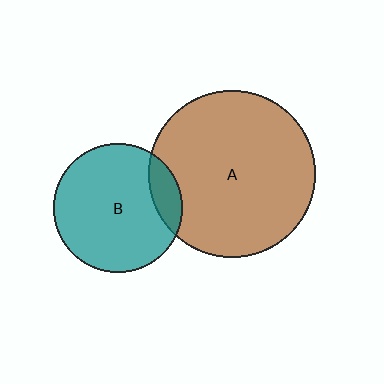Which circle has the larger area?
Circle A (brown).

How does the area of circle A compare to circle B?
Approximately 1.7 times.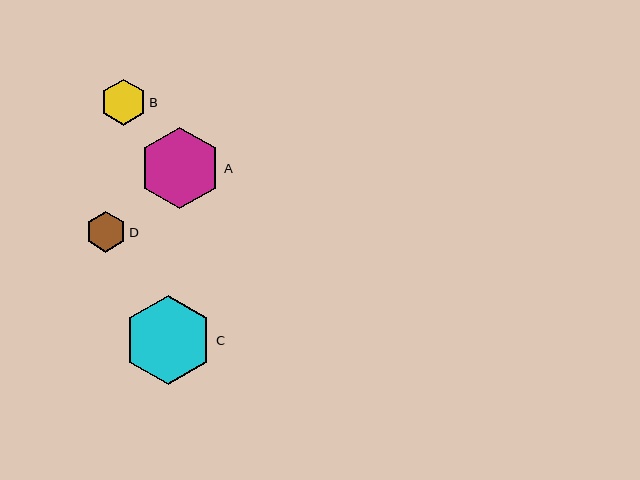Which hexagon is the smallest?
Hexagon D is the smallest with a size of approximately 40 pixels.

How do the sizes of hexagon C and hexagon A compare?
Hexagon C and hexagon A are approximately the same size.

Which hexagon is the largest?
Hexagon C is the largest with a size of approximately 89 pixels.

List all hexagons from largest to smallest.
From largest to smallest: C, A, B, D.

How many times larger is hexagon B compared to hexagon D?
Hexagon B is approximately 1.1 times the size of hexagon D.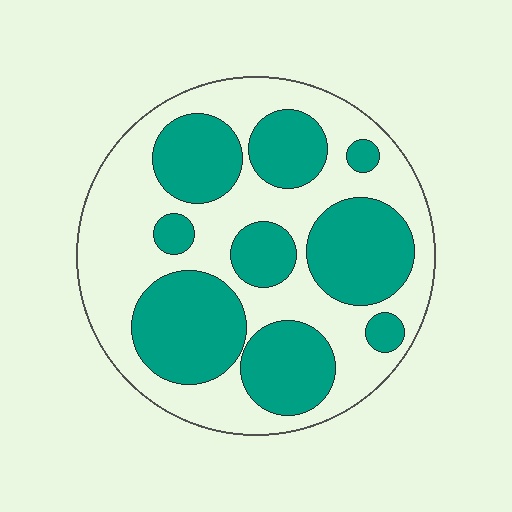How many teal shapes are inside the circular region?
9.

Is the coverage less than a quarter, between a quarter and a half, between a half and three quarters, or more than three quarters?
Between a quarter and a half.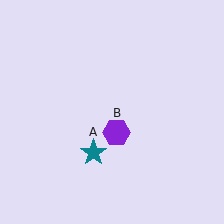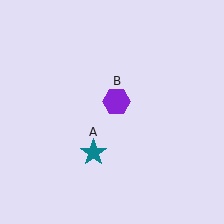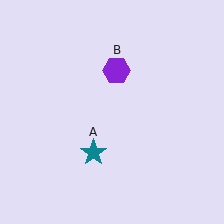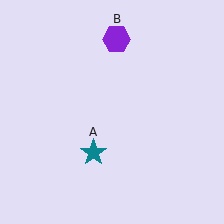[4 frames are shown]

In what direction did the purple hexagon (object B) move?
The purple hexagon (object B) moved up.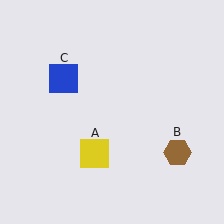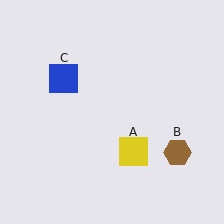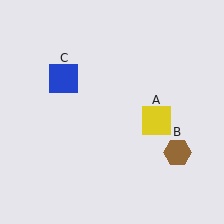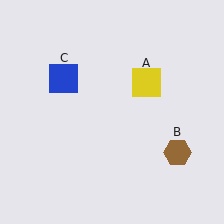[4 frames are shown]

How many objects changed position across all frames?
1 object changed position: yellow square (object A).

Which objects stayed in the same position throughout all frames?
Brown hexagon (object B) and blue square (object C) remained stationary.